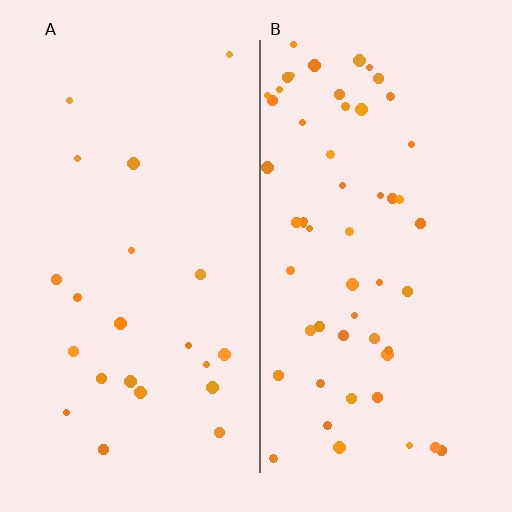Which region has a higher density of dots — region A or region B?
B (the right).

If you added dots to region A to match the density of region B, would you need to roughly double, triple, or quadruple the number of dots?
Approximately triple.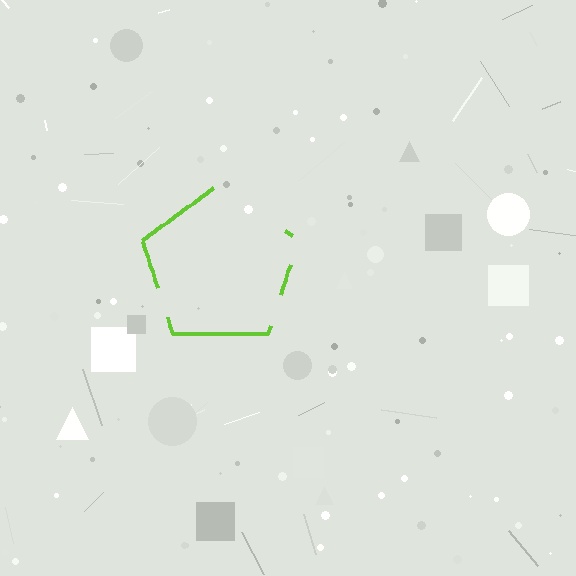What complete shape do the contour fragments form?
The contour fragments form a pentagon.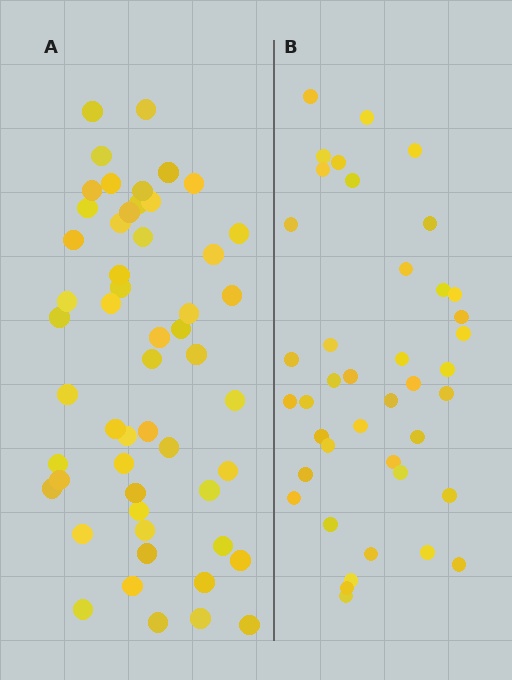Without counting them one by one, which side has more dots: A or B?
Region A (the left region) has more dots.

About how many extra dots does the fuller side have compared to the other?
Region A has roughly 12 or so more dots than region B.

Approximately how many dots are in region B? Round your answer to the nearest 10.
About 40 dots. (The exact count is 41, which rounds to 40.)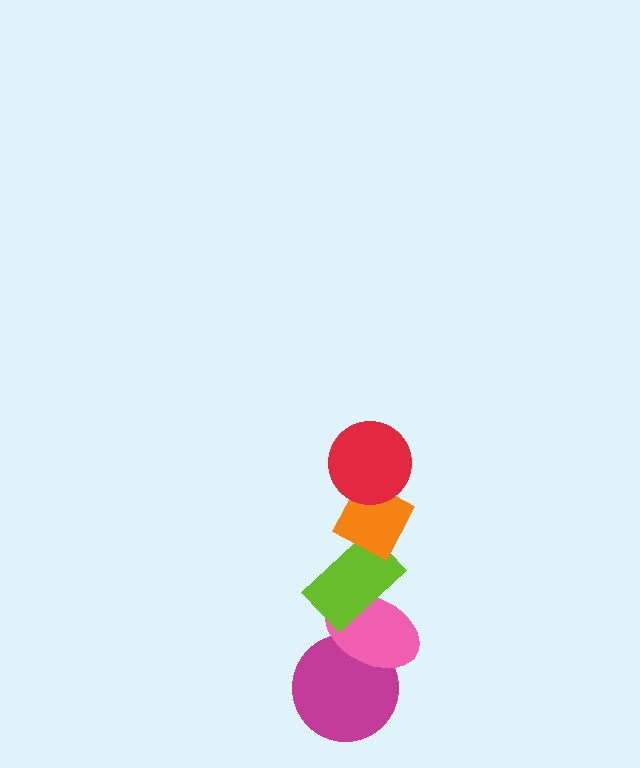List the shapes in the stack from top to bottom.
From top to bottom: the red circle, the orange diamond, the lime rectangle, the pink ellipse, the magenta circle.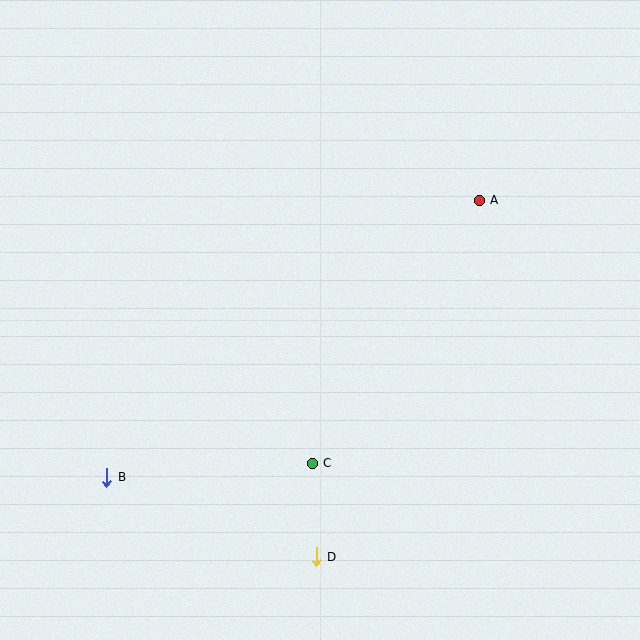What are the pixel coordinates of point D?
Point D is at (316, 557).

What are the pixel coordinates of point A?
Point A is at (479, 200).